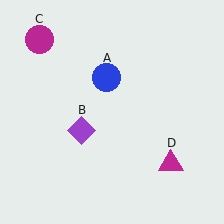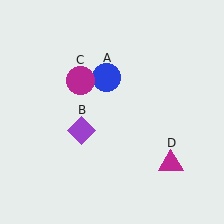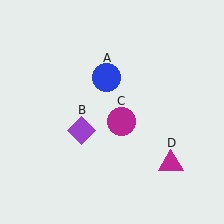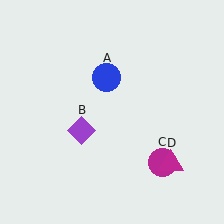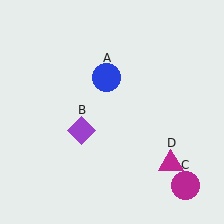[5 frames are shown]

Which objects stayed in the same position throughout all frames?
Blue circle (object A) and purple diamond (object B) and magenta triangle (object D) remained stationary.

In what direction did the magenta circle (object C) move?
The magenta circle (object C) moved down and to the right.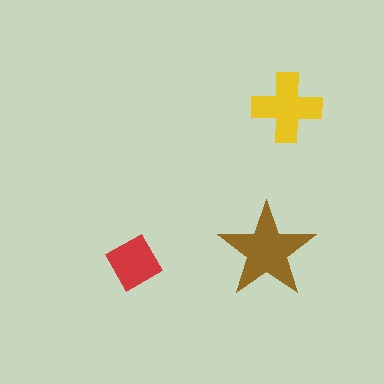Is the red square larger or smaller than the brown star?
Smaller.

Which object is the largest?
The brown star.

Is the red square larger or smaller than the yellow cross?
Smaller.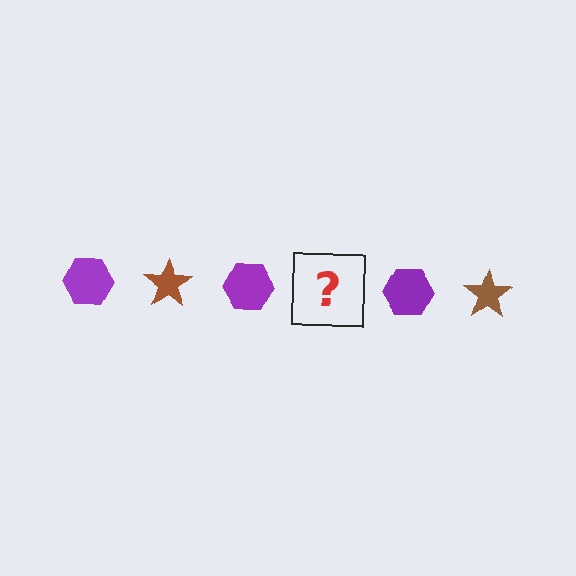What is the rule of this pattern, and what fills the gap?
The rule is that the pattern alternates between purple hexagon and brown star. The gap should be filled with a brown star.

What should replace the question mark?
The question mark should be replaced with a brown star.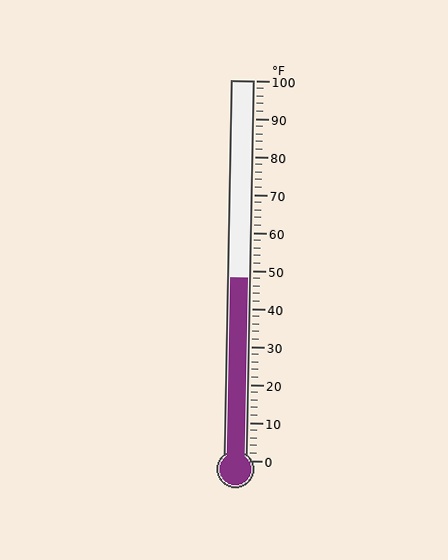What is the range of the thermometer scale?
The thermometer scale ranges from 0°F to 100°F.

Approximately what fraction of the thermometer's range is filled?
The thermometer is filled to approximately 50% of its range.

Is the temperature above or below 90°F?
The temperature is below 90°F.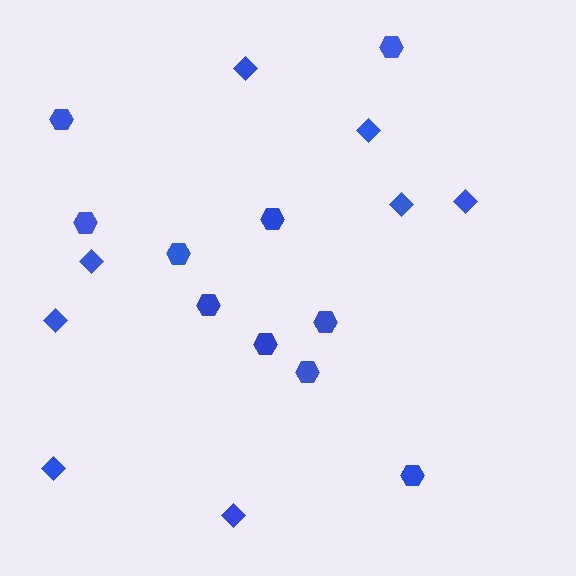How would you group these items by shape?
There are 2 groups: one group of hexagons (10) and one group of diamonds (8).